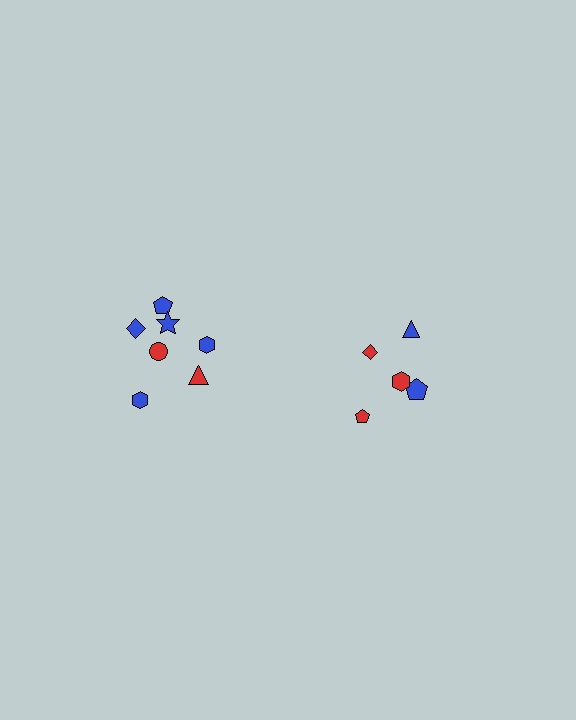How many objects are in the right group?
There are 5 objects.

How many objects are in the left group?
There are 7 objects.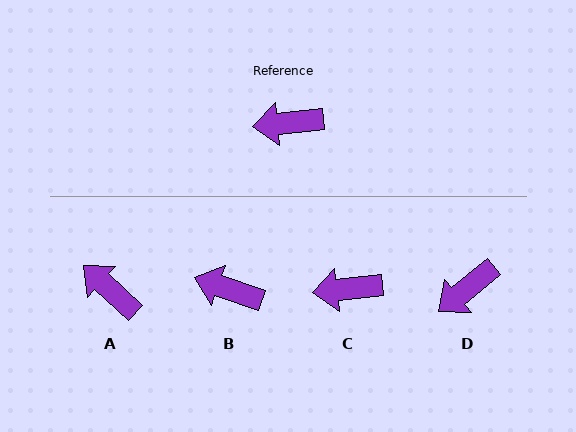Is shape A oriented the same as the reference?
No, it is off by about 48 degrees.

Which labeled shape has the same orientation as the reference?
C.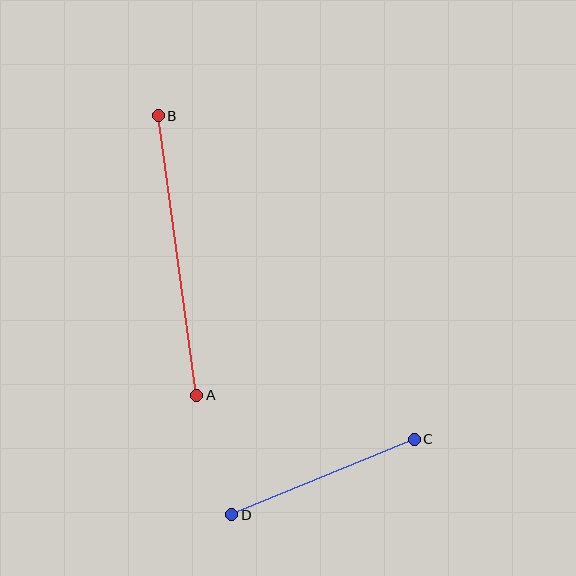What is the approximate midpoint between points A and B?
The midpoint is at approximately (178, 256) pixels.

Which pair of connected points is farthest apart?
Points A and B are farthest apart.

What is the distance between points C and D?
The distance is approximately 197 pixels.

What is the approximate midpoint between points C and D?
The midpoint is at approximately (323, 477) pixels.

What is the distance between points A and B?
The distance is approximately 282 pixels.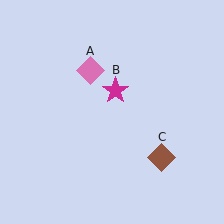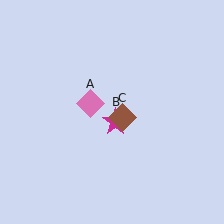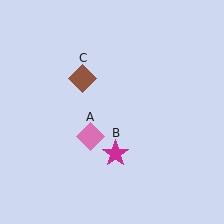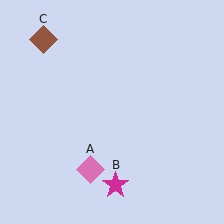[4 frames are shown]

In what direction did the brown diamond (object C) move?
The brown diamond (object C) moved up and to the left.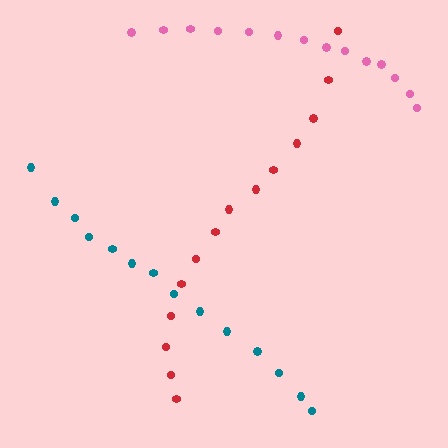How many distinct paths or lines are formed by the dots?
There are 3 distinct paths.